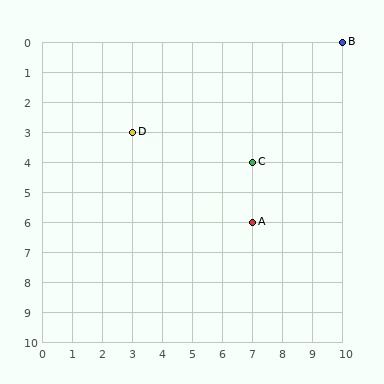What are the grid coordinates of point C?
Point C is at grid coordinates (7, 4).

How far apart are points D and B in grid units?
Points D and B are 7 columns and 3 rows apart (about 7.6 grid units diagonally).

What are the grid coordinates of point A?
Point A is at grid coordinates (7, 6).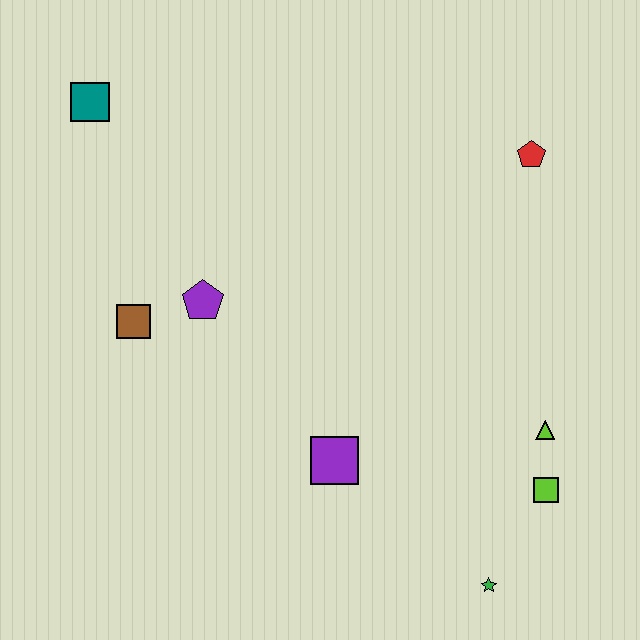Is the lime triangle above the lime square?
Yes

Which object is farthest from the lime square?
The teal square is farthest from the lime square.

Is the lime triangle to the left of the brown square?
No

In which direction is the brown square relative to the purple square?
The brown square is to the left of the purple square.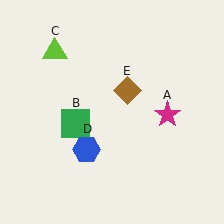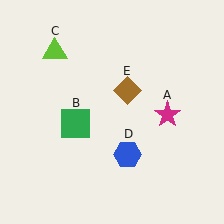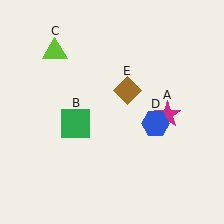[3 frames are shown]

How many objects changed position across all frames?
1 object changed position: blue hexagon (object D).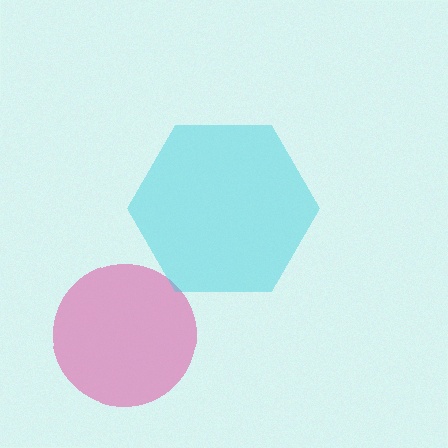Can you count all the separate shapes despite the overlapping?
Yes, there are 2 separate shapes.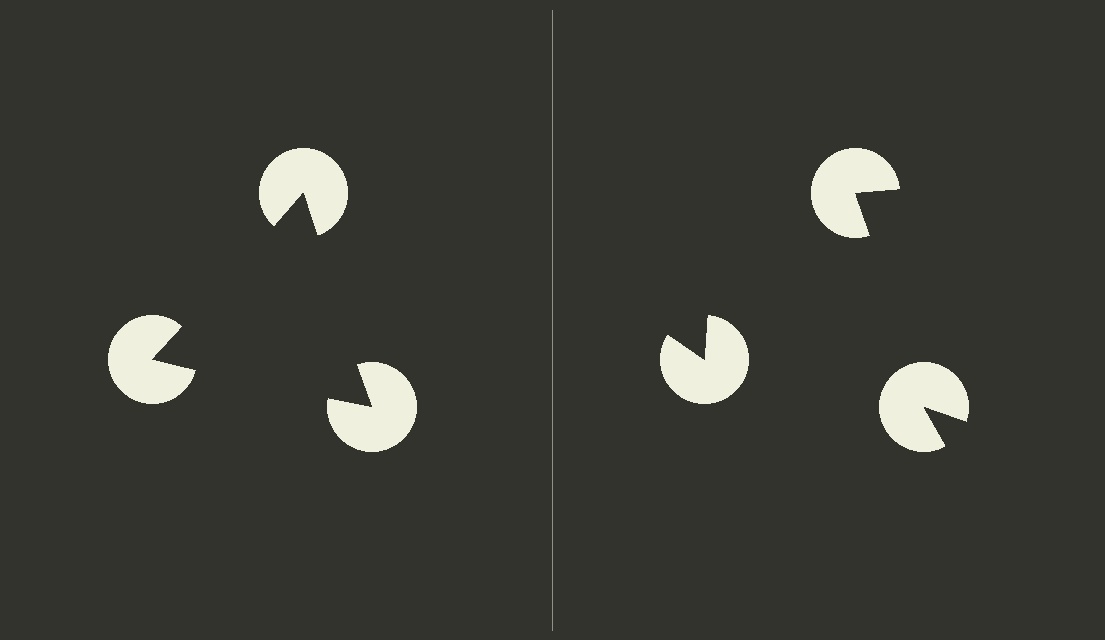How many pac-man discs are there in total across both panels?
6 — 3 on each side.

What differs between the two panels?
The pac-man discs are positioned identically on both sides; only the wedge orientations differ. On the left they align to a triangle; on the right they are misaligned.